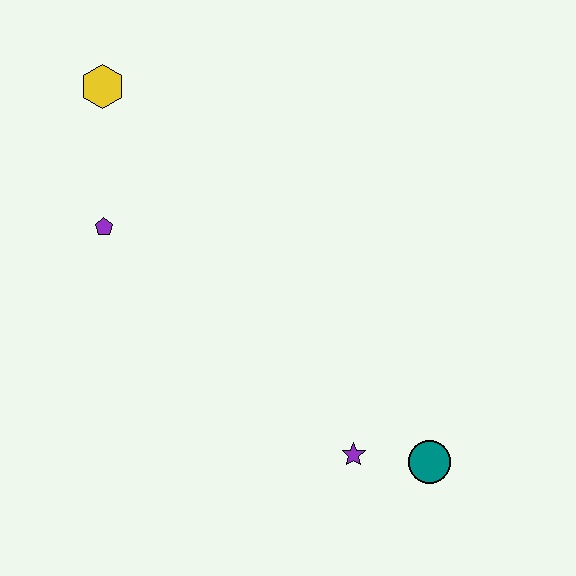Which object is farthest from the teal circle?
The yellow hexagon is farthest from the teal circle.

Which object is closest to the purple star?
The teal circle is closest to the purple star.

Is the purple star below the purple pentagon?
Yes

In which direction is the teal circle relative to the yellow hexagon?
The teal circle is below the yellow hexagon.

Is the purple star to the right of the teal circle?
No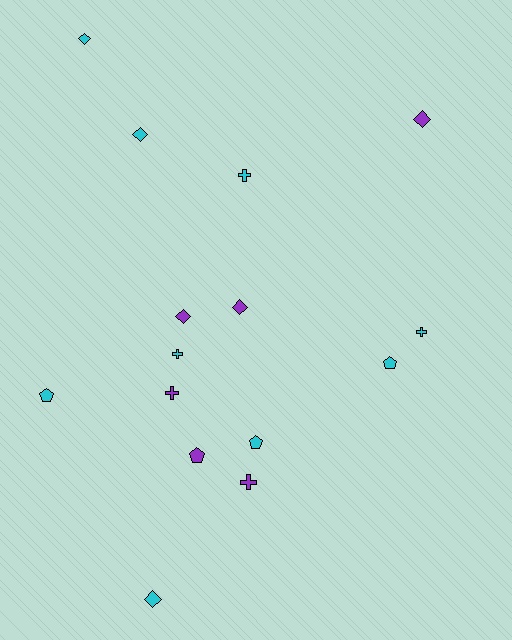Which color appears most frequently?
Cyan, with 9 objects.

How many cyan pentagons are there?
There are 3 cyan pentagons.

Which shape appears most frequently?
Diamond, with 6 objects.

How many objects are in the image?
There are 15 objects.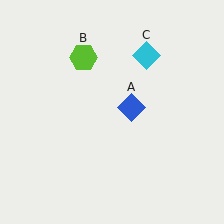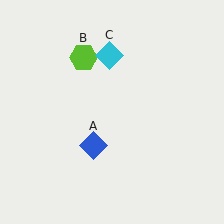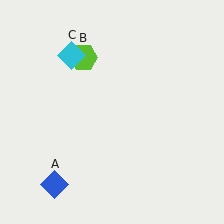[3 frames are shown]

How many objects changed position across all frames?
2 objects changed position: blue diamond (object A), cyan diamond (object C).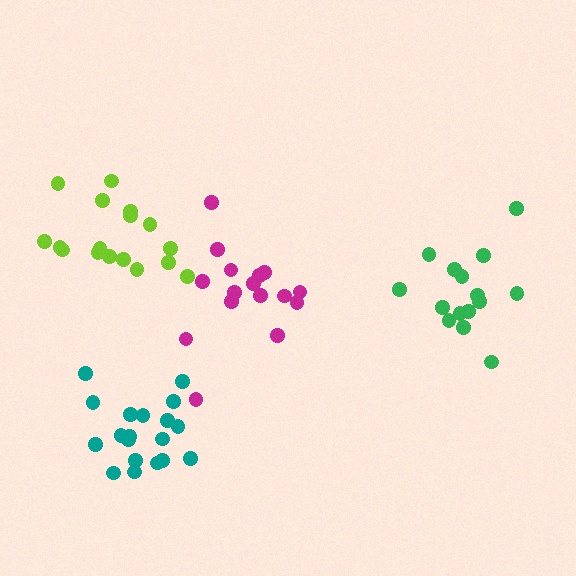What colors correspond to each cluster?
The clusters are colored: lime, teal, green, magenta.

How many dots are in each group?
Group 1: 17 dots, Group 2: 19 dots, Group 3: 15 dots, Group 4: 16 dots (67 total).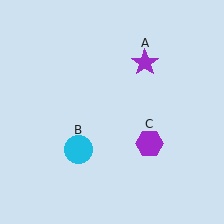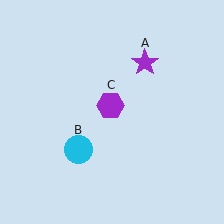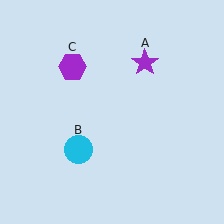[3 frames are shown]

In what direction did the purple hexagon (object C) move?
The purple hexagon (object C) moved up and to the left.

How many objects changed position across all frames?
1 object changed position: purple hexagon (object C).